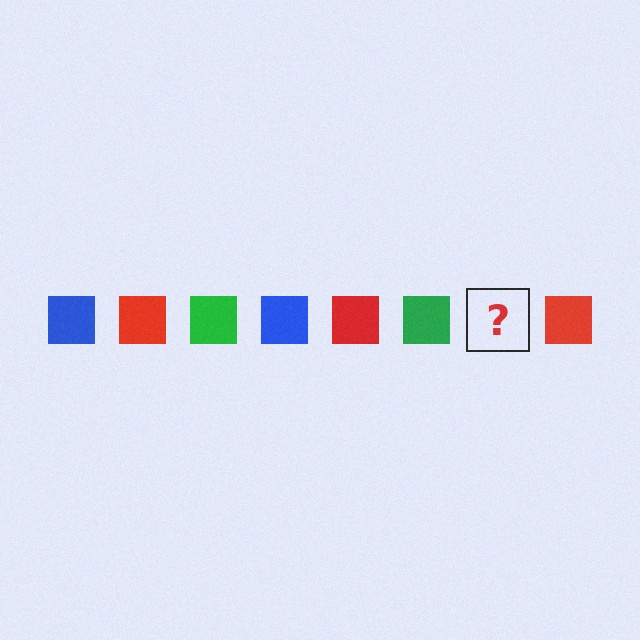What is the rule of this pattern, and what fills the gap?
The rule is that the pattern cycles through blue, red, green squares. The gap should be filled with a blue square.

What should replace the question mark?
The question mark should be replaced with a blue square.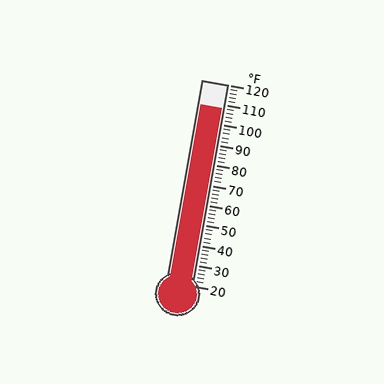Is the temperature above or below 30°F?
The temperature is above 30°F.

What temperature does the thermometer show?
The thermometer shows approximately 108°F.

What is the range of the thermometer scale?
The thermometer scale ranges from 20°F to 120°F.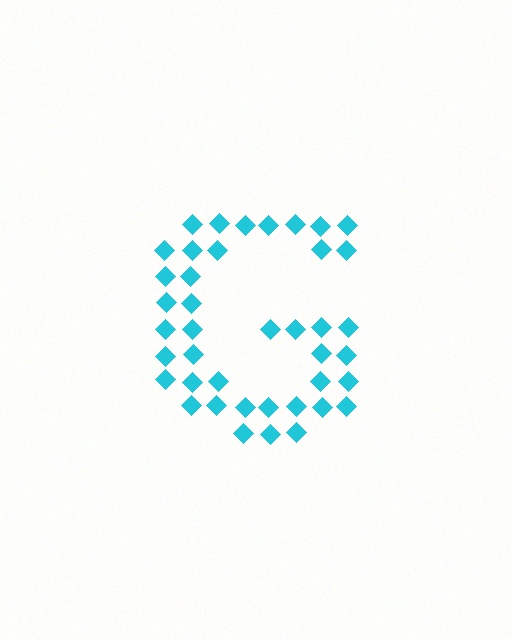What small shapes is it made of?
It is made of small diamonds.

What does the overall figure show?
The overall figure shows the letter G.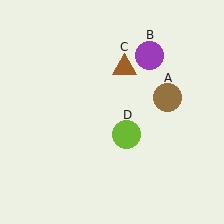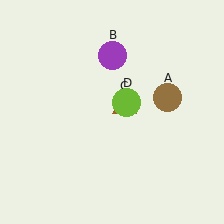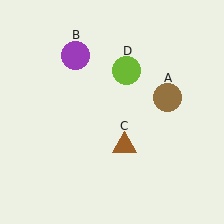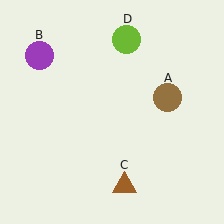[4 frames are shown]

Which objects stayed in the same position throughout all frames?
Brown circle (object A) remained stationary.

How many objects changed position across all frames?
3 objects changed position: purple circle (object B), brown triangle (object C), lime circle (object D).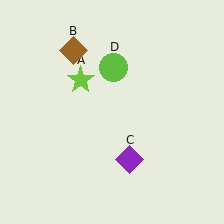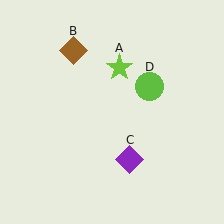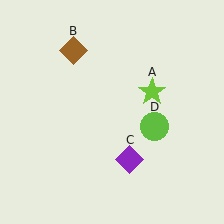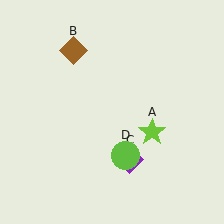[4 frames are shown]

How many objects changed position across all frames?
2 objects changed position: lime star (object A), lime circle (object D).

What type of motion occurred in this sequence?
The lime star (object A), lime circle (object D) rotated clockwise around the center of the scene.